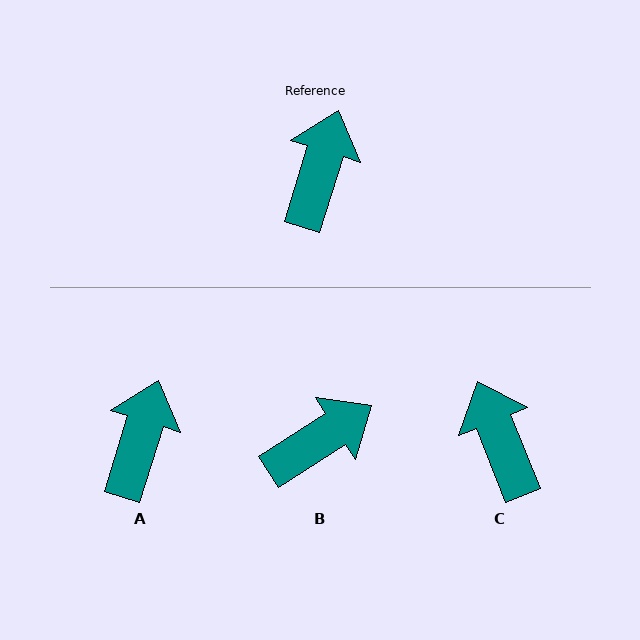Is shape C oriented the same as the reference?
No, it is off by about 39 degrees.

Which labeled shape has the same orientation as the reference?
A.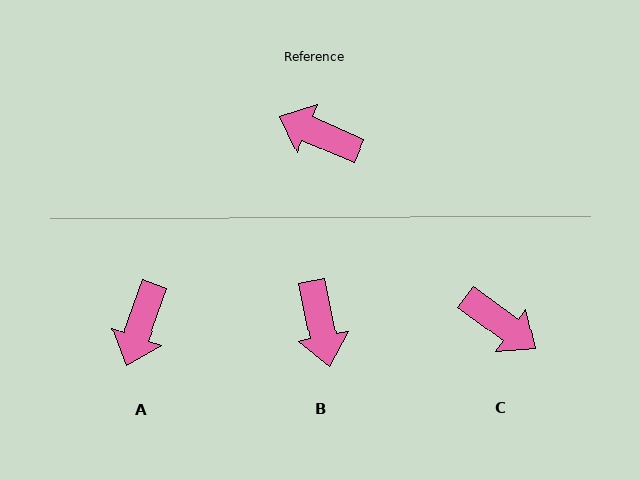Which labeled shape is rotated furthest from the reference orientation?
C, about 167 degrees away.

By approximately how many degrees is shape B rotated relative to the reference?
Approximately 125 degrees counter-clockwise.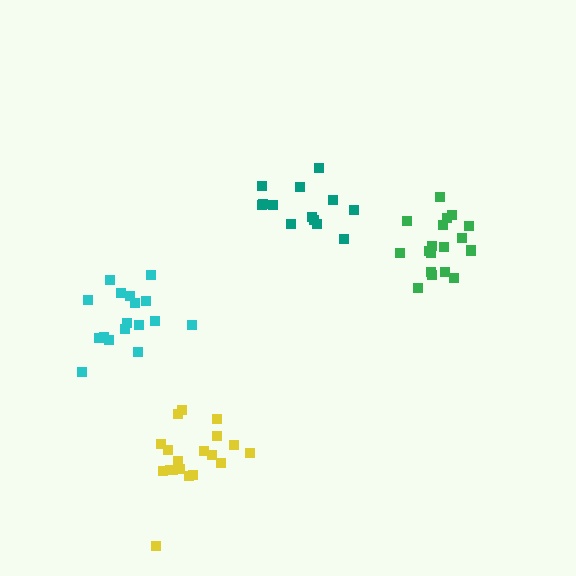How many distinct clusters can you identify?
There are 4 distinct clusters.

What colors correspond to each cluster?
The clusters are colored: cyan, teal, green, yellow.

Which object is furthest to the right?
The green cluster is rightmost.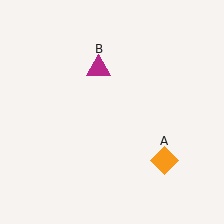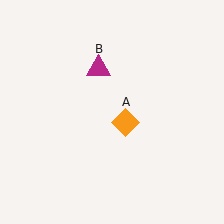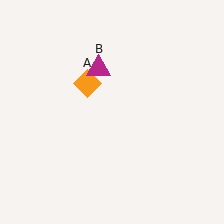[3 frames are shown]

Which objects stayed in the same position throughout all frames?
Magenta triangle (object B) remained stationary.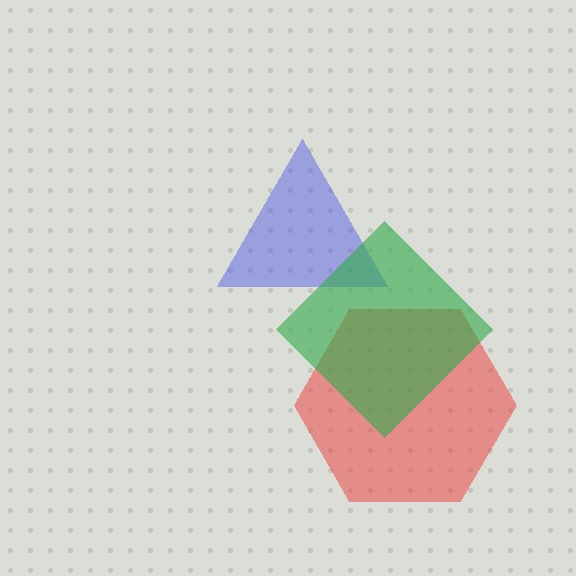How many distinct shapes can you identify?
There are 3 distinct shapes: a red hexagon, a blue triangle, a green diamond.